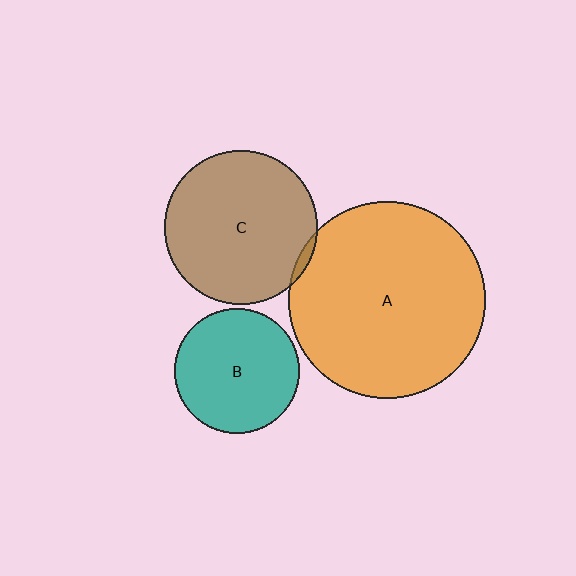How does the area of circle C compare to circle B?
Approximately 1.5 times.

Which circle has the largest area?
Circle A (orange).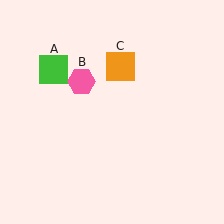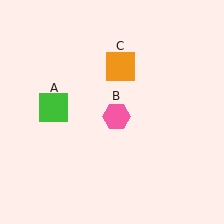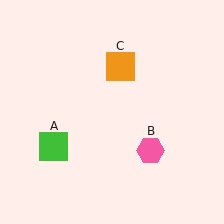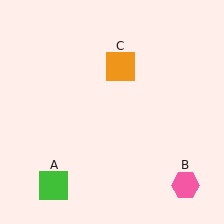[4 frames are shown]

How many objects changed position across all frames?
2 objects changed position: green square (object A), pink hexagon (object B).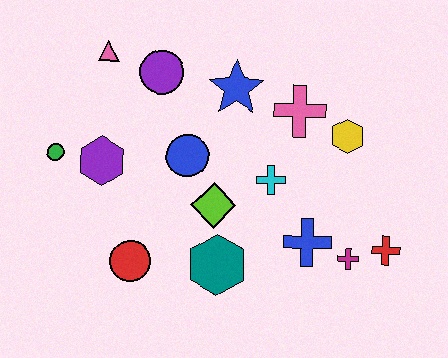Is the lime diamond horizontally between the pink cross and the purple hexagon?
Yes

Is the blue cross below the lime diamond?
Yes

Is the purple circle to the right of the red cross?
No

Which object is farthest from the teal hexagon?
The pink triangle is farthest from the teal hexagon.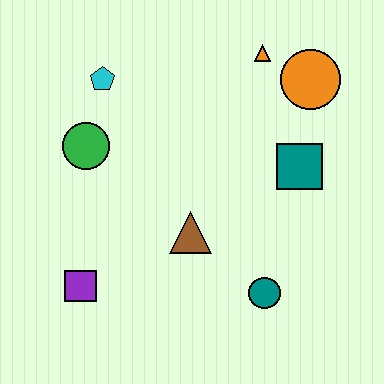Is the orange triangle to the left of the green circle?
No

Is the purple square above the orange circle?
No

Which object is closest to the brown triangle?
The teal circle is closest to the brown triangle.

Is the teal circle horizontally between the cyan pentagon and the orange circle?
Yes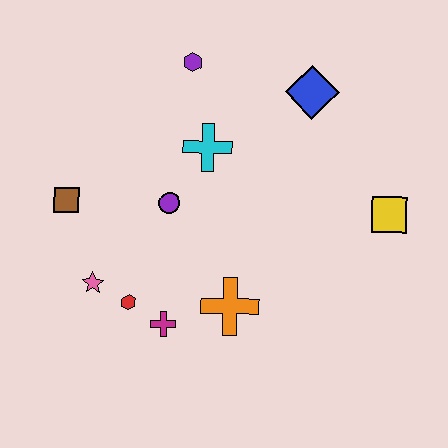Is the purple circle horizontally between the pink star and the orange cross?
Yes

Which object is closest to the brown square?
The pink star is closest to the brown square.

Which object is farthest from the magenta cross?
The blue diamond is farthest from the magenta cross.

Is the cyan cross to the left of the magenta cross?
No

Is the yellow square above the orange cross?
Yes